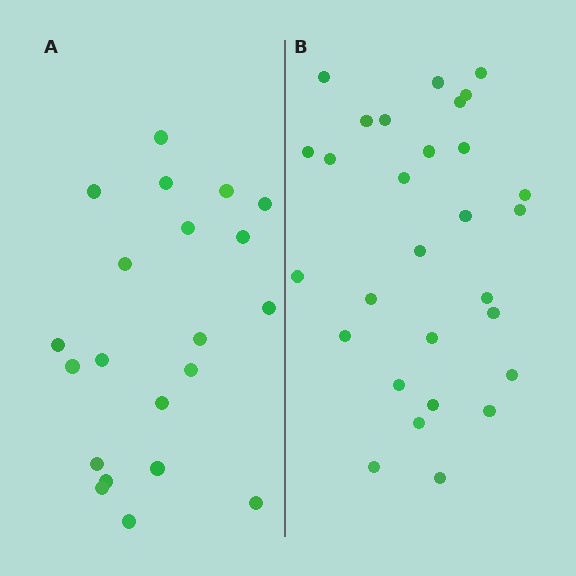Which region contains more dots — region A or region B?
Region B (the right region) has more dots.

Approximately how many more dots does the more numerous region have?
Region B has roughly 8 or so more dots than region A.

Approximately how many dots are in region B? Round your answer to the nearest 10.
About 30 dots. (The exact count is 29, which rounds to 30.)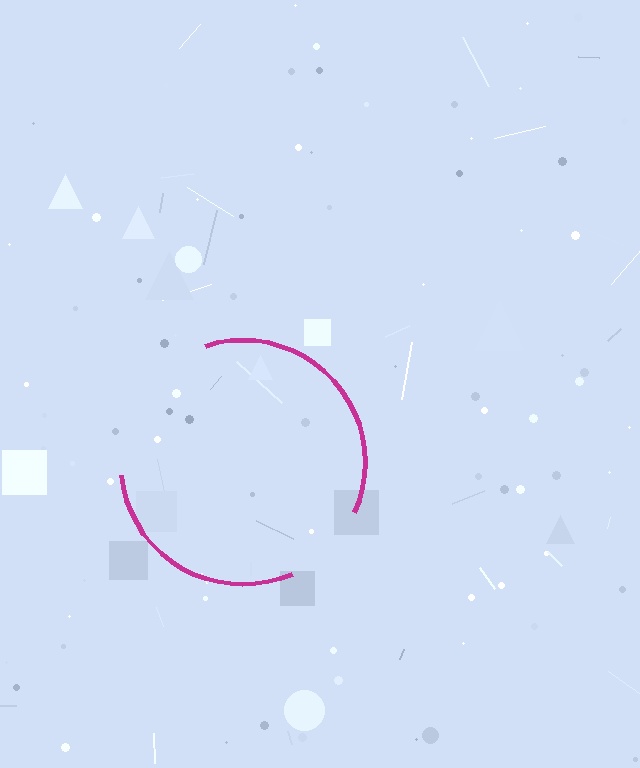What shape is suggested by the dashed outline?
The dashed outline suggests a circle.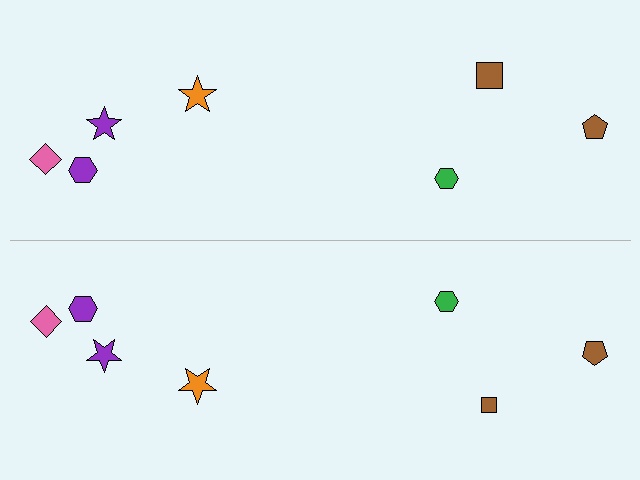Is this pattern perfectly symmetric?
No, the pattern is not perfectly symmetric. The brown square on the bottom side has a different size than its mirror counterpart.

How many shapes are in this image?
There are 14 shapes in this image.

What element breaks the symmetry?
The brown square on the bottom side has a different size than its mirror counterpart.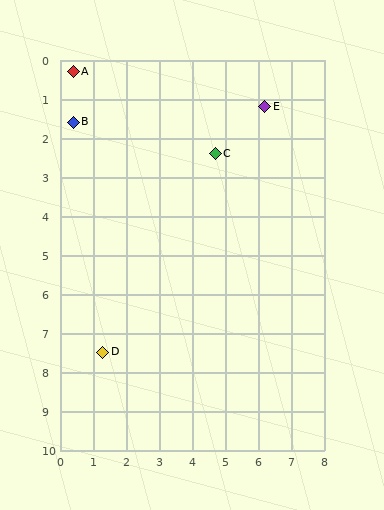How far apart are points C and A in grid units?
Points C and A are about 4.8 grid units apart.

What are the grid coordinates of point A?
Point A is at approximately (0.4, 0.3).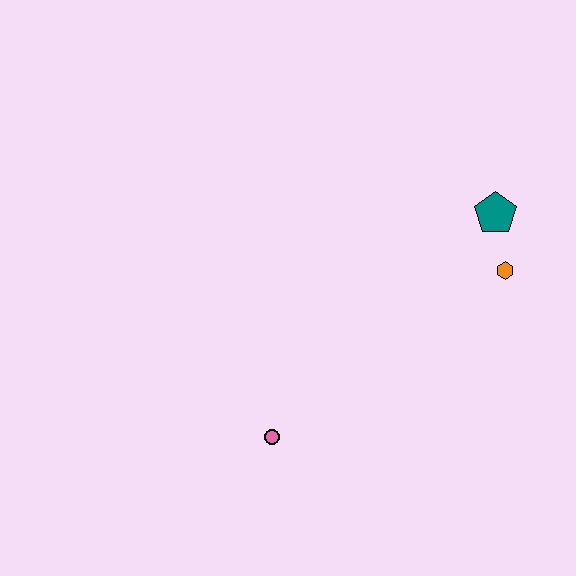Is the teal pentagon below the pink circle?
No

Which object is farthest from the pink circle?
The teal pentagon is farthest from the pink circle.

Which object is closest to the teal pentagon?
The orange hexagon is closest to the teal pentagon.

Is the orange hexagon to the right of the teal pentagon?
Yes